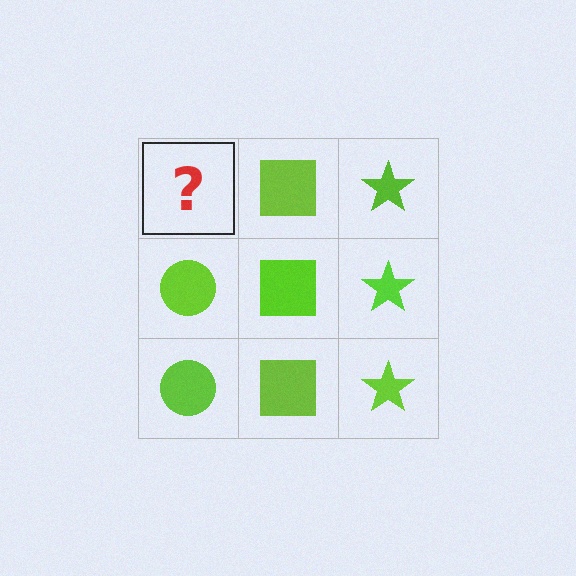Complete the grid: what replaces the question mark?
The question mark should be replaced with a lime circle.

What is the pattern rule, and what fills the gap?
The rule is that each column has a consistent shape. The gap should be filled with a lime circle.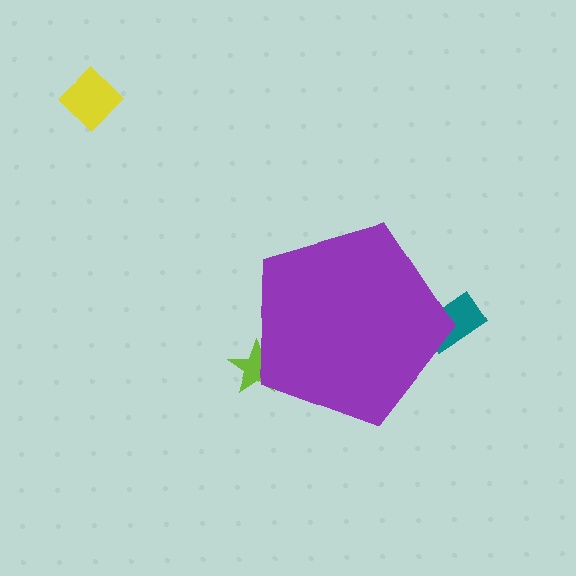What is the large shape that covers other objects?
A purple pentagon.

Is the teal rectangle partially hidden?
Yes, the teal rectangle is partially hidden behind the purple pentagon.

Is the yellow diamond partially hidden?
No, the yellow diamond is fully visible.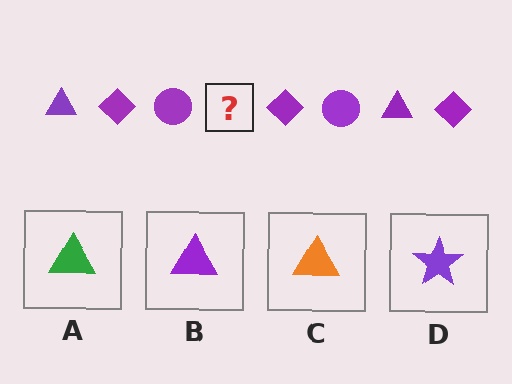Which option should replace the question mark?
Option B.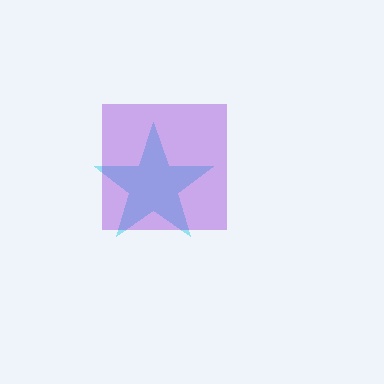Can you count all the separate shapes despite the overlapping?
Yes, there are 2 separate shapes.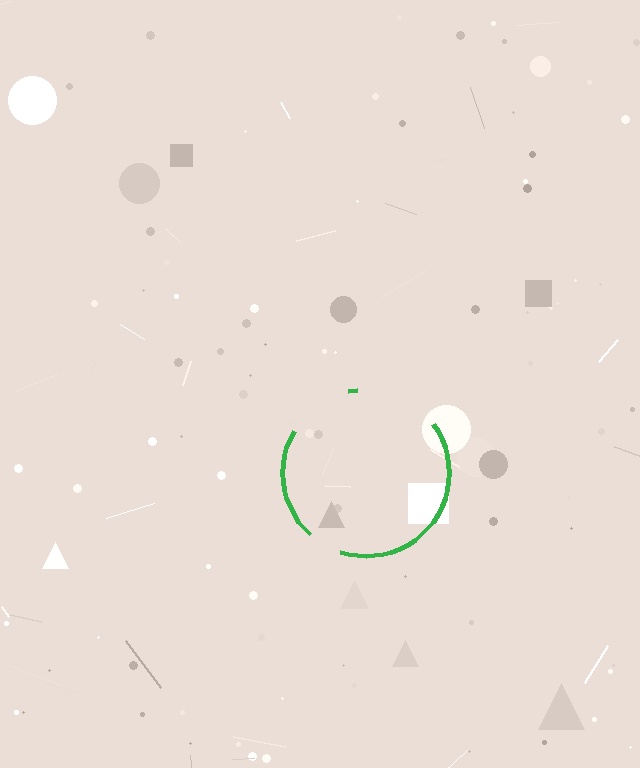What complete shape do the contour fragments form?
The contour fragments form a circle.